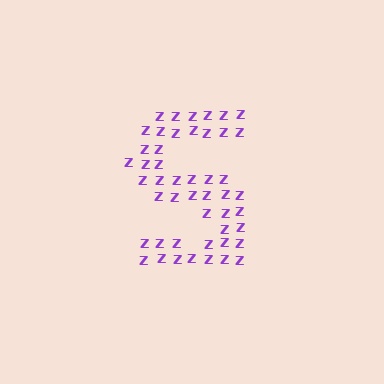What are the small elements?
The small elements are letter Z's.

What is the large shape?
The large shape is the letter S.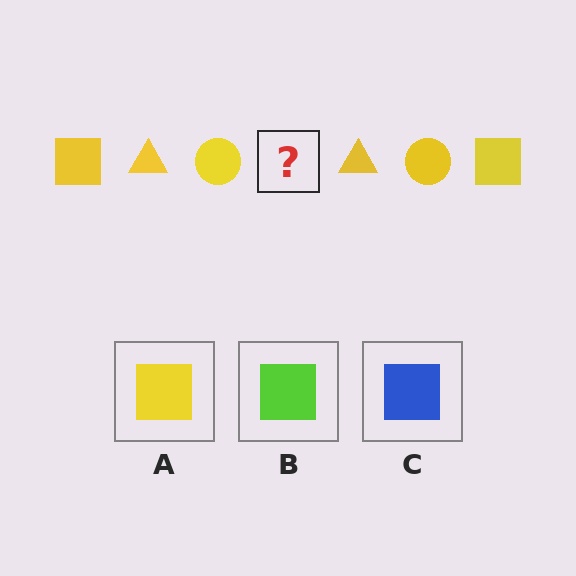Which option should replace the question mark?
Option A.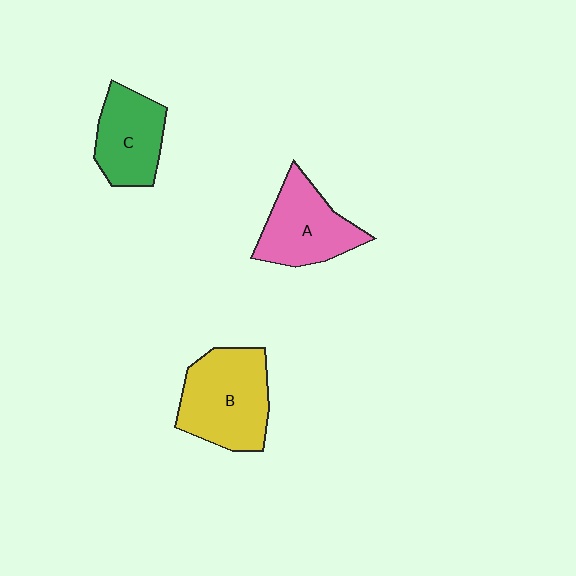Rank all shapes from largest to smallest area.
From largest to smallest: B (yellow), A (pink), C (green).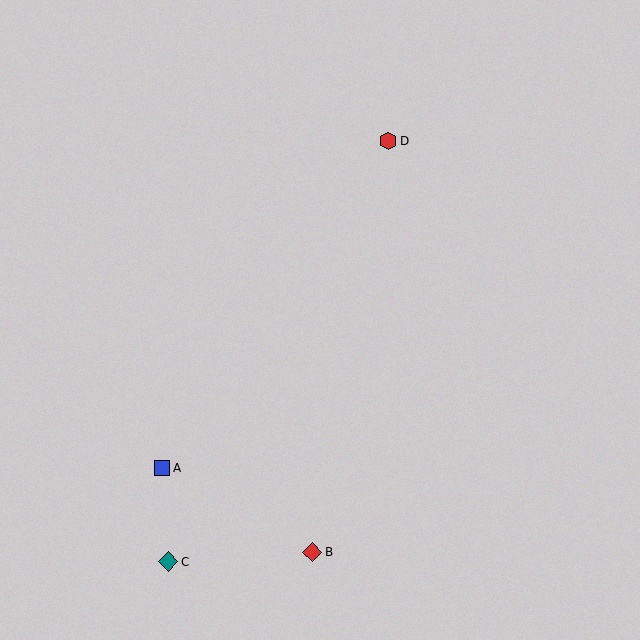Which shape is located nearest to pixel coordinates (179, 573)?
The teal diamond (labeled C) at (168, 562) is nearest to that location.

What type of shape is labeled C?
Shape C is a teal diamond.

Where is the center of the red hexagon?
The center of the red hexagon is at (388, 141).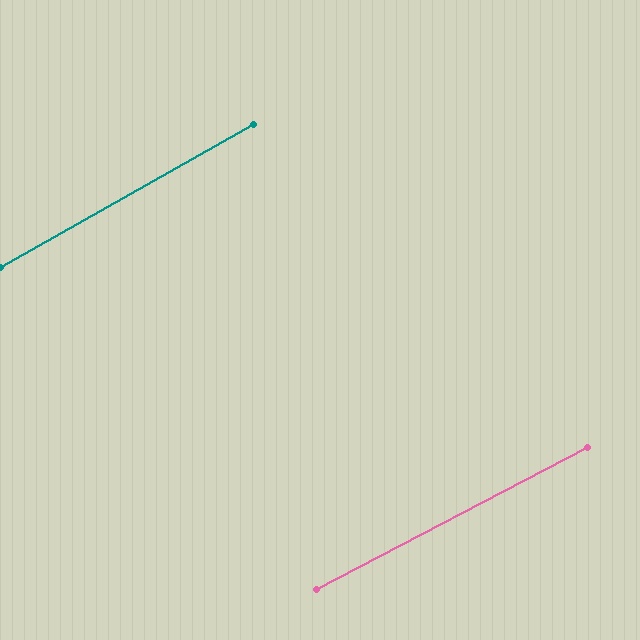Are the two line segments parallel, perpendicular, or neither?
Parallel — their directions differ by only 1.7°.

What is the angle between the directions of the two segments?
Approximately 2 degrees.